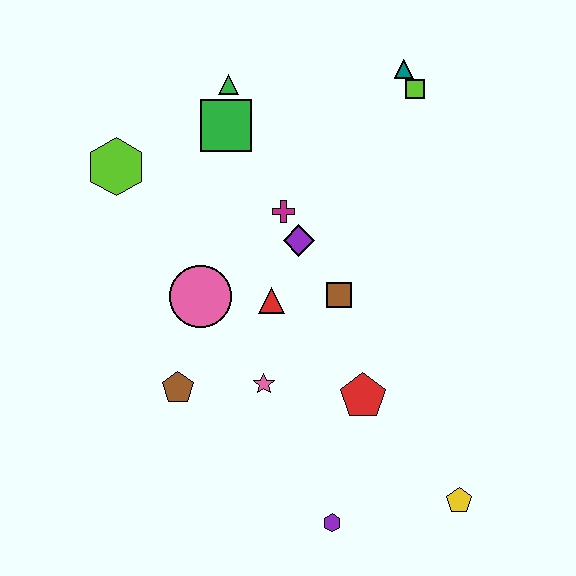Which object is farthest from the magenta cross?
The yellow pentagon is farthest from the magenta cross.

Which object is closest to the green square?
The green triangle is closest to the green square.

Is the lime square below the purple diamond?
No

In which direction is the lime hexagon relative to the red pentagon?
The lime hexagon is to the left of the red pentagon.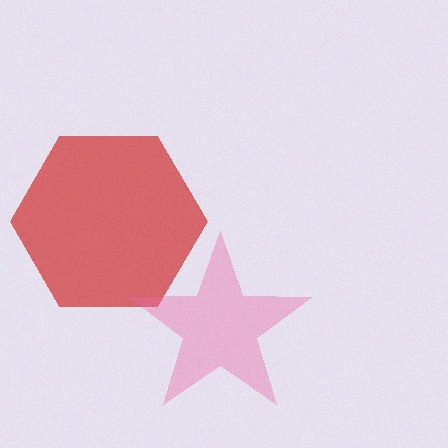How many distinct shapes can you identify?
There are 2 distinct shapes: a red hexagon, a pink star.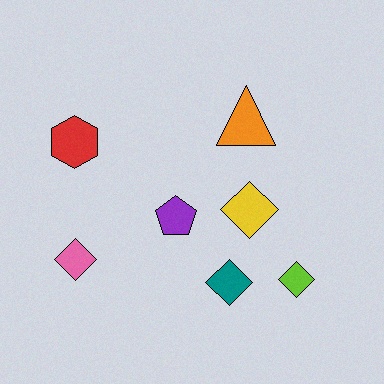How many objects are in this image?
There are 7 objects.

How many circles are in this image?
There are no circles.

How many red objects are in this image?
There is 1 red object.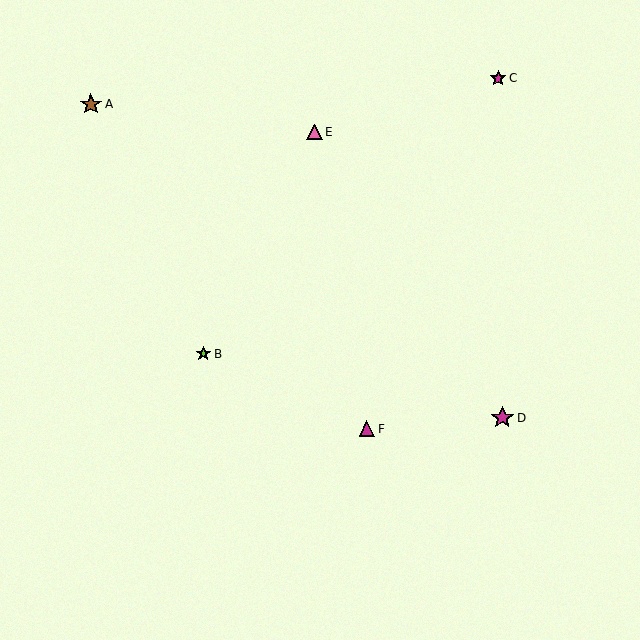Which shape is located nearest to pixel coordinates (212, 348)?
The lime star (labeled B) at (203, 354) is nearest to that location.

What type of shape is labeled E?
Shape E is a pink triangle.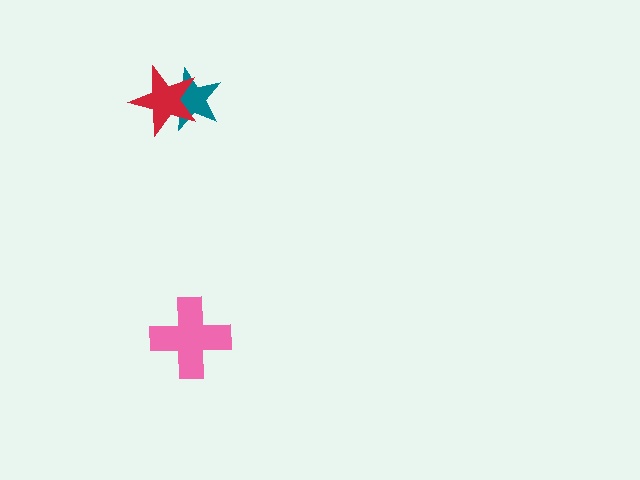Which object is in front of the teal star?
The red star is in front of the teal star.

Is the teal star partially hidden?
Yes, it is partially covered by another shape.